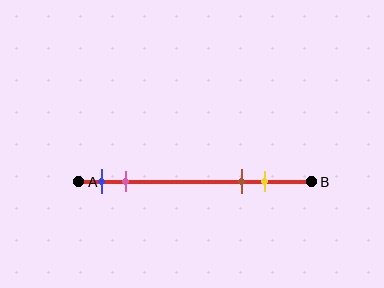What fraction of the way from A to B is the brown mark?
The brown mark is approximately 70% (0.7) of the way from A to B.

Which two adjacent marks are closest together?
The blue and pink marks are the closest adjacent pair.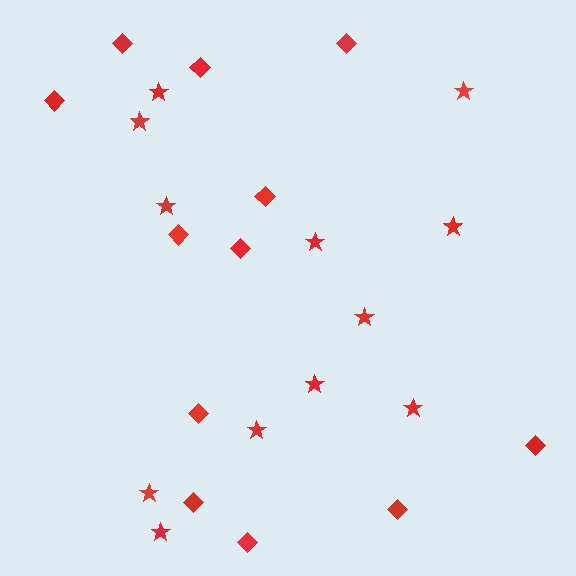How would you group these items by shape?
There are 2 groups: one group of diamonds (12) and one group of stars (12).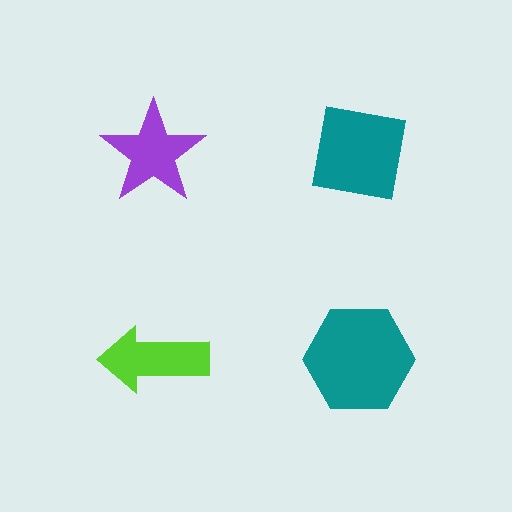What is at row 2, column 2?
A teal hexagon.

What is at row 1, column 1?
A purple star.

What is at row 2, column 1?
A lime arrow.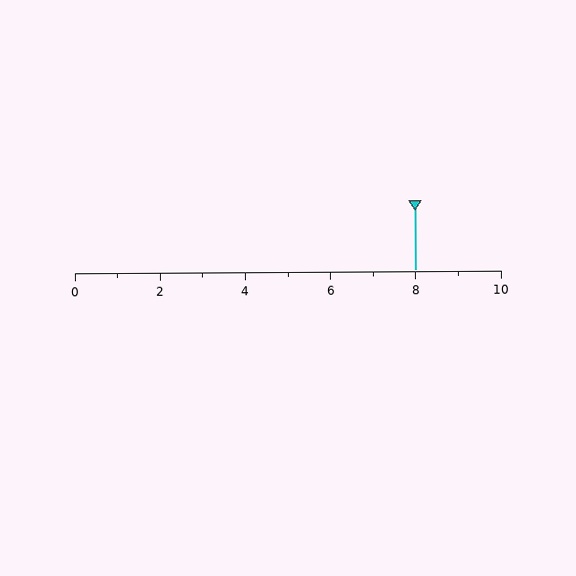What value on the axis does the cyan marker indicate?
The marker indicates approximately 8.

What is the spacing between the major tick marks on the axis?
The major ticks are spaced 2 apart.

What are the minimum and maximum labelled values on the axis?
The axis runs from 0 to 10.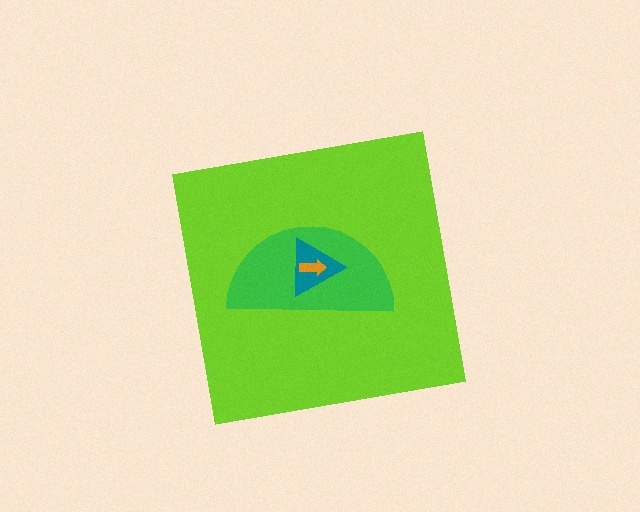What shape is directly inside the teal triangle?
The orange arrow.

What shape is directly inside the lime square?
The green semicircle.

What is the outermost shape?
The lime square.